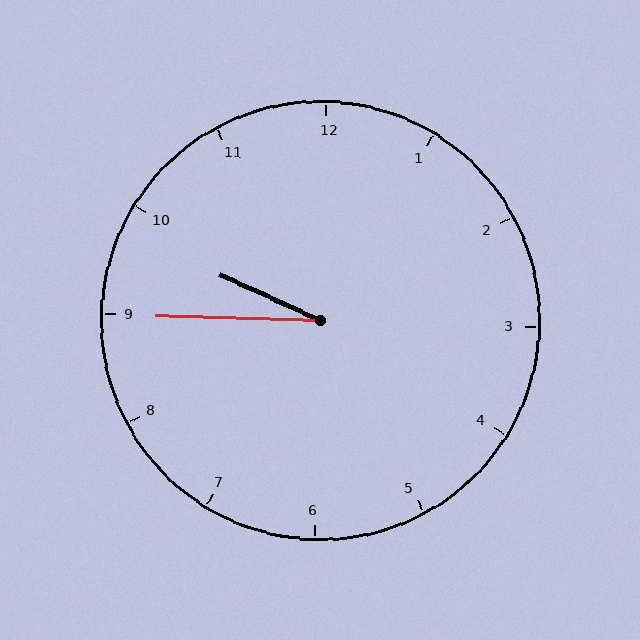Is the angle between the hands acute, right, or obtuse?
It is acute.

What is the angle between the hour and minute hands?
Approximately 22 degrees.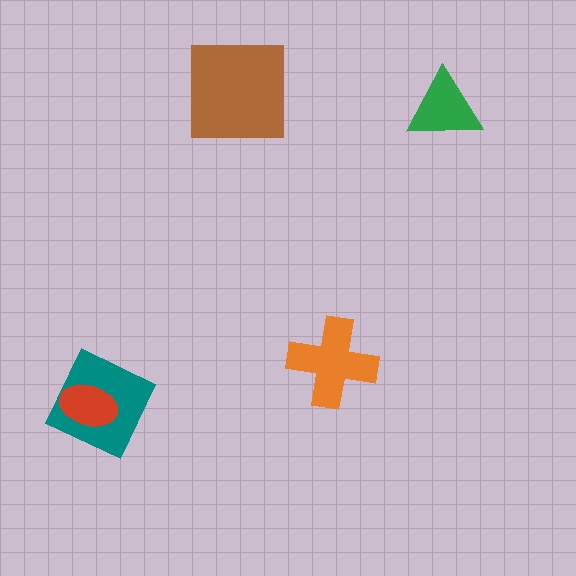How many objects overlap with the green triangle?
0 objects overlap with the green triangle.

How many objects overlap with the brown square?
0 objects overlap with the brown square.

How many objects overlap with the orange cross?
0 objects overlap with the orange cross.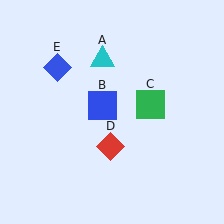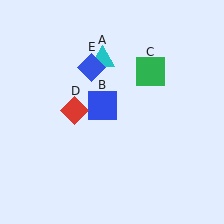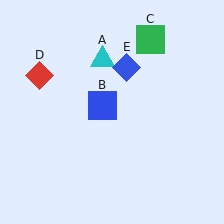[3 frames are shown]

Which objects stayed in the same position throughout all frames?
Cyan triangle (object A) and blue square (object B) remained stationary.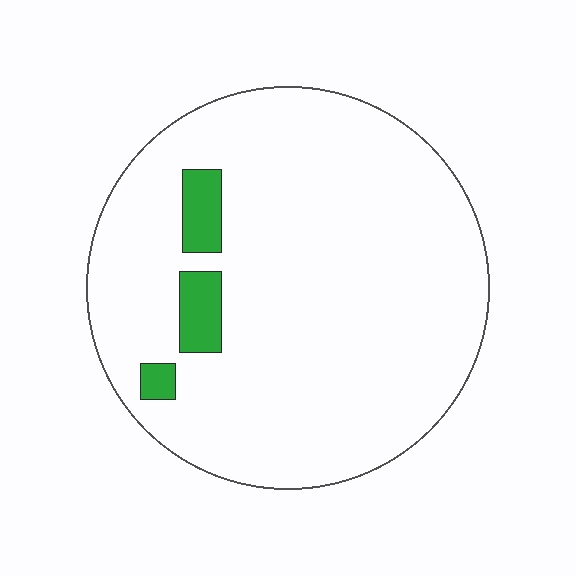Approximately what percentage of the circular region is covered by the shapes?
Approximately 5%.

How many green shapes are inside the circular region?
3.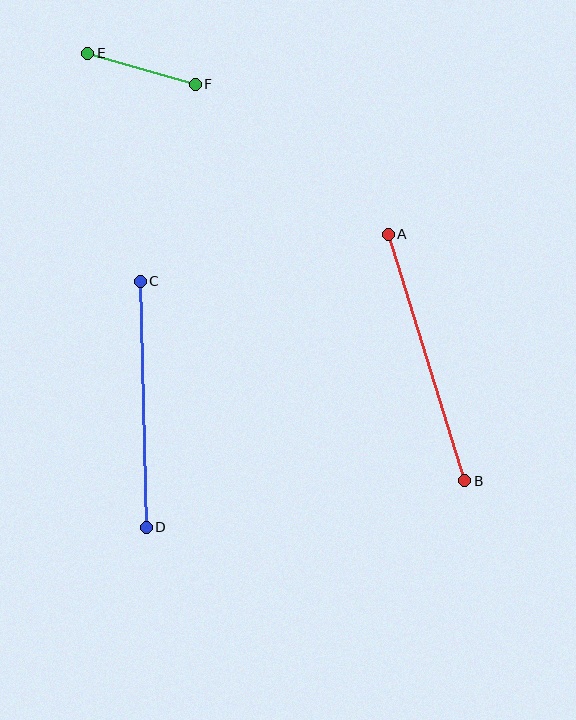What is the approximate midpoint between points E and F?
The midpoint is at approximately (142, 69) pixels.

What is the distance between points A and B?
The distance is approximately 258 pixels.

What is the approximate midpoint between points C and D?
The midpoint is at approximately (143, 404) pixels.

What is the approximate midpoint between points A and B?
The midpoint is at approximately (426, 357) pixels.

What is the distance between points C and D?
The distance is approximately 246 pixels.